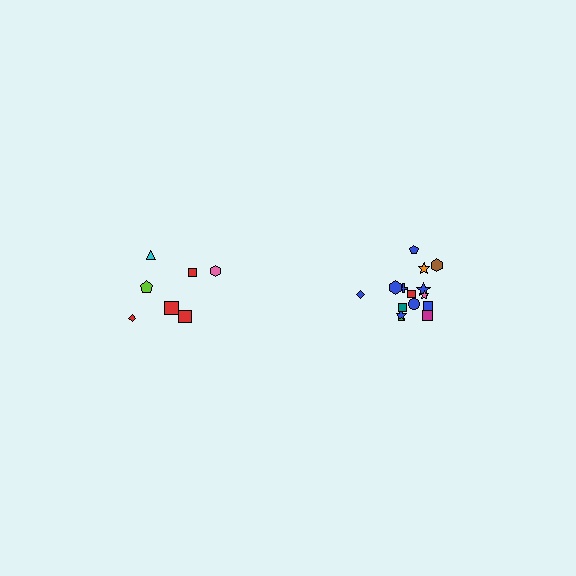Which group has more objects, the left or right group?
The right group.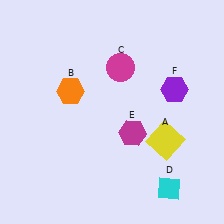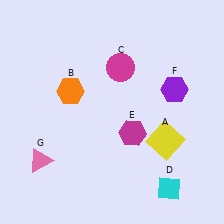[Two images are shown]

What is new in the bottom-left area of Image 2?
A pink triangle (G) was added in the bottom-left area of Image 2.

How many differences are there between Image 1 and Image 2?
There is 1 difference between the two images.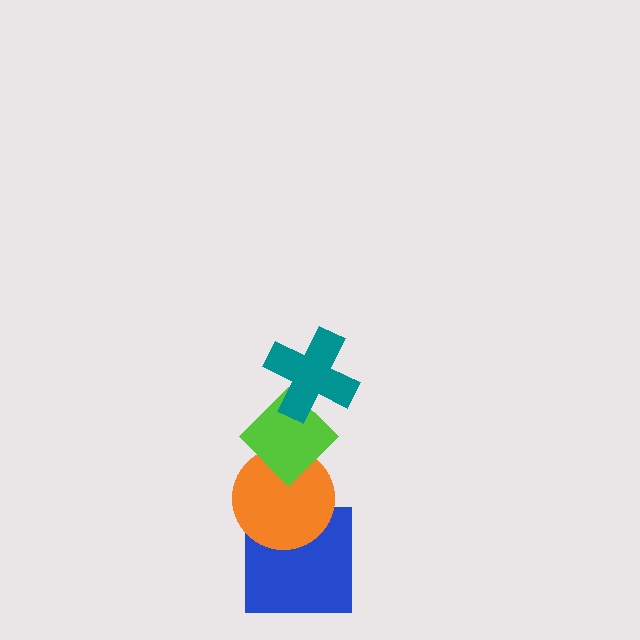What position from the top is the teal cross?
The teal cross is 1st from the top.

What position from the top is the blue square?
The blue square is 4th from the top.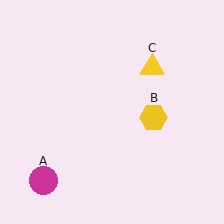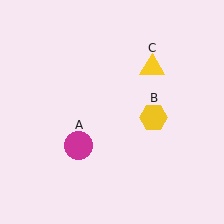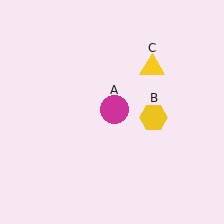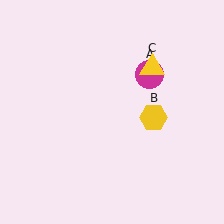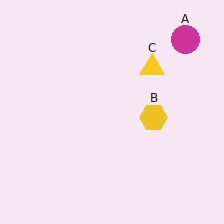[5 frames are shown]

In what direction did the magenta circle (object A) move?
The magenta circle (object A) moved up and to the right.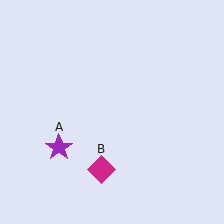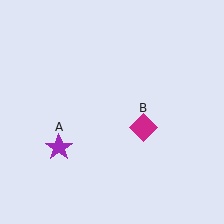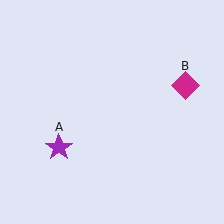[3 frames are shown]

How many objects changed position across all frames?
1 object changed position: magenta diamond (object B).